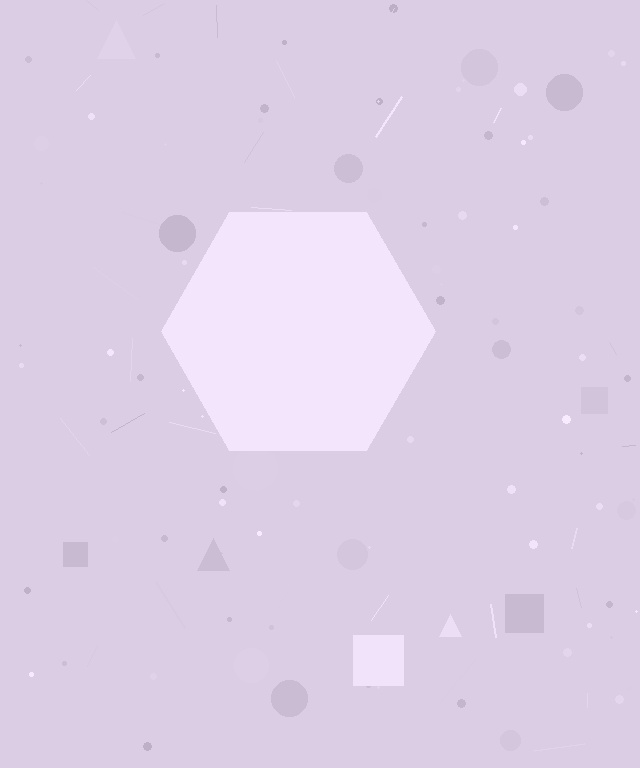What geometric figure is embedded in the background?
A hexagon is embedded in the background.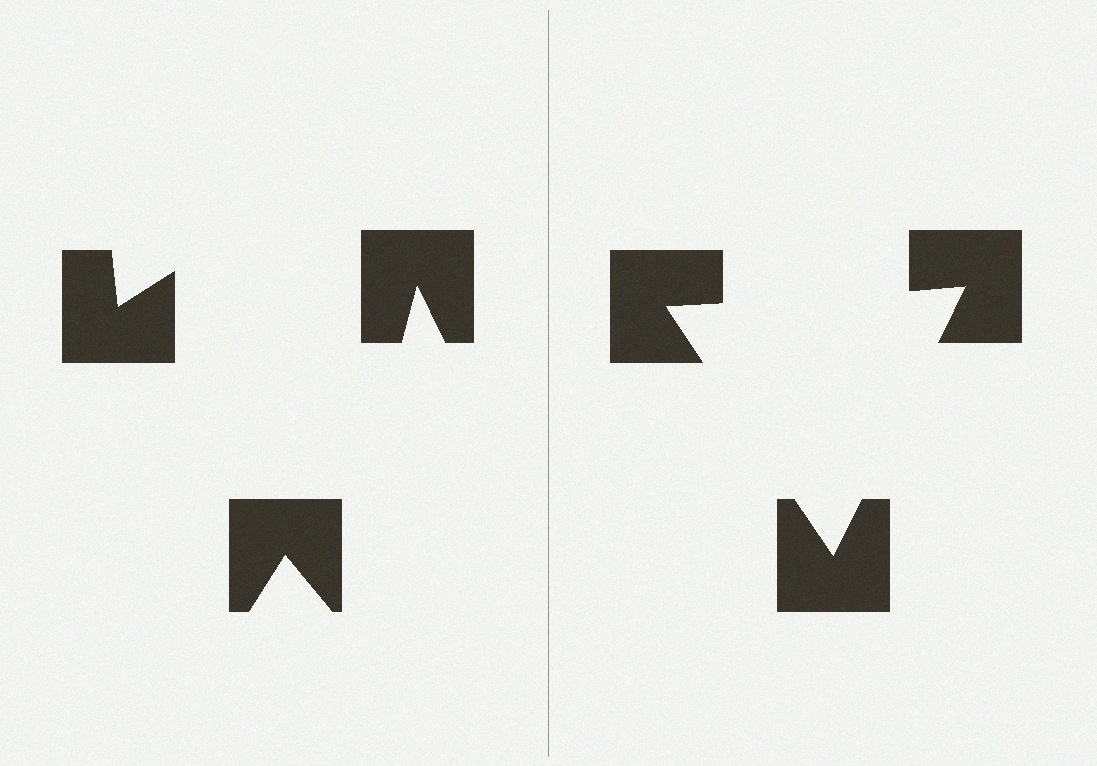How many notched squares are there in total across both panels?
6 — 3 on each side.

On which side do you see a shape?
An illusory triangle appears on the right side. On the left side the wedge cuts are rotated, so no coherent shape forms.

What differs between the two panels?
The notched squares are positioned identically on both sides; only the wedge orientations differ. On the right they align to a triangle; on the left they are misaligned.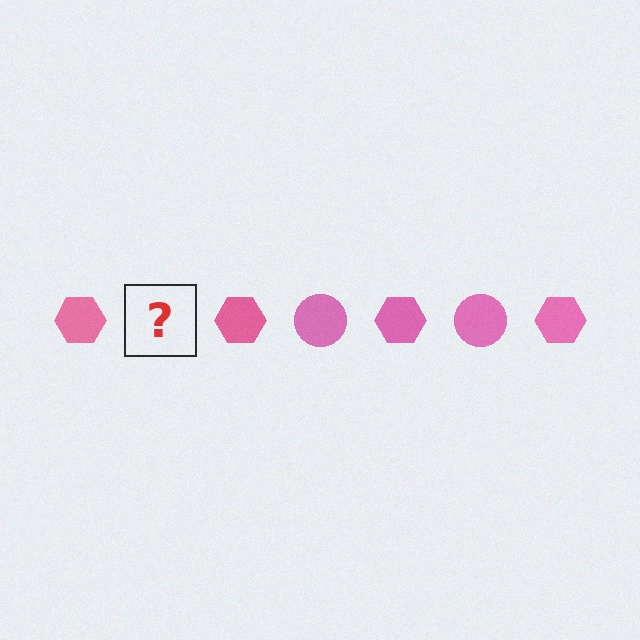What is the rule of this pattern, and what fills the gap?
The rule is that the pattern cycles through hexagon, circle shapes in pink. The gap should be filled with a pink circle.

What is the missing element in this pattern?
The missing element is a pink circle.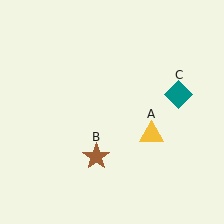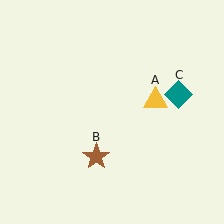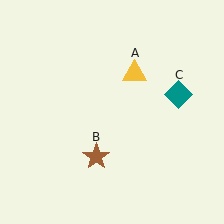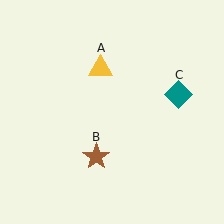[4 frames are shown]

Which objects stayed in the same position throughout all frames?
Brown star (object B) and teal diamond (object C) remained stationary.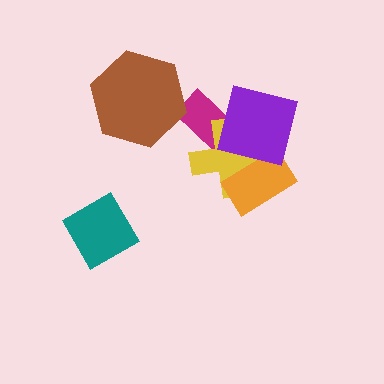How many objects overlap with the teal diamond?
0 objects overlap with the teal diamond.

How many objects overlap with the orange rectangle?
2 objects overlap with the orange rectangle.